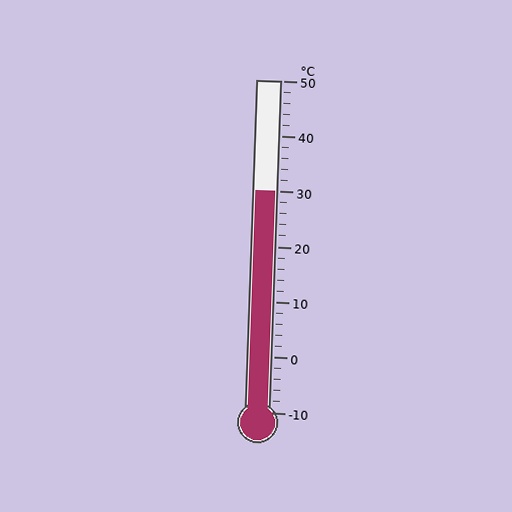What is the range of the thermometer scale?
The thermometer scale ranges from -10°C to 50°C.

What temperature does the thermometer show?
The thermometer shows approximately 30°C.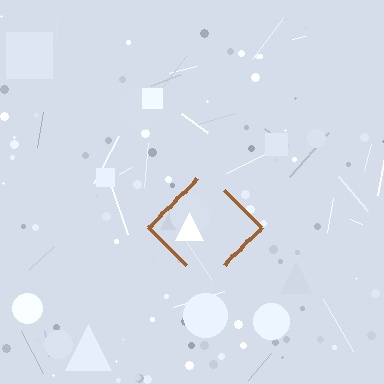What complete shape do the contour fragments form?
The contour fragments form a diamond.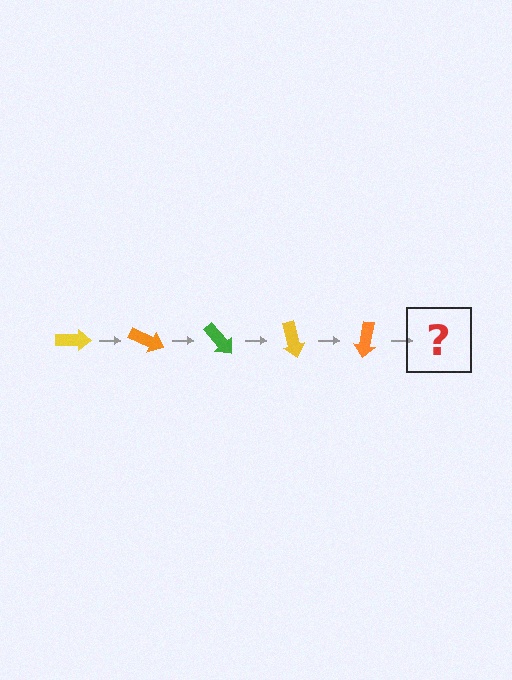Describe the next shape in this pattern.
It should be a green arrow, rotated 125 degrees from the start.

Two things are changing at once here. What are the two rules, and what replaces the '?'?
The two rules are that it rotates 25 degrees each step and the color cycles through yellow, orange, and green. The '?' should be a green arrow, rotated 125 degrees from the start.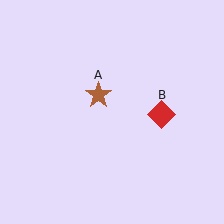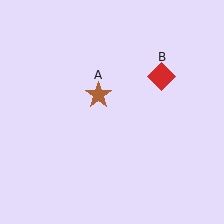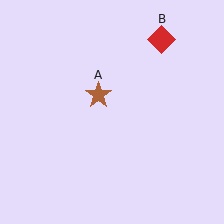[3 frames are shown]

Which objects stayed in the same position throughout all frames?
Brown star (object A) remained stationary.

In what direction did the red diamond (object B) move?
The red diamond (object B) moved up.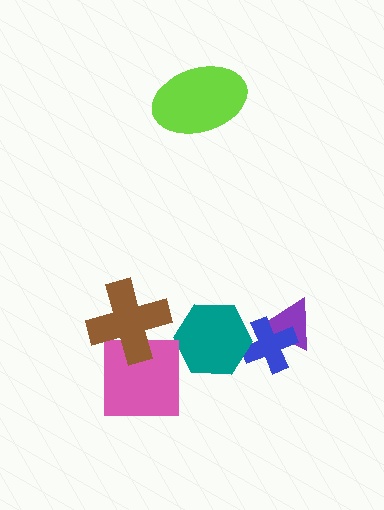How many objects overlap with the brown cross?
1 object overlaps with the brown cross.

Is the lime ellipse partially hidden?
No, no other shape covers it.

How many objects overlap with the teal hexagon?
1 object overlaps with the teal hexagon.